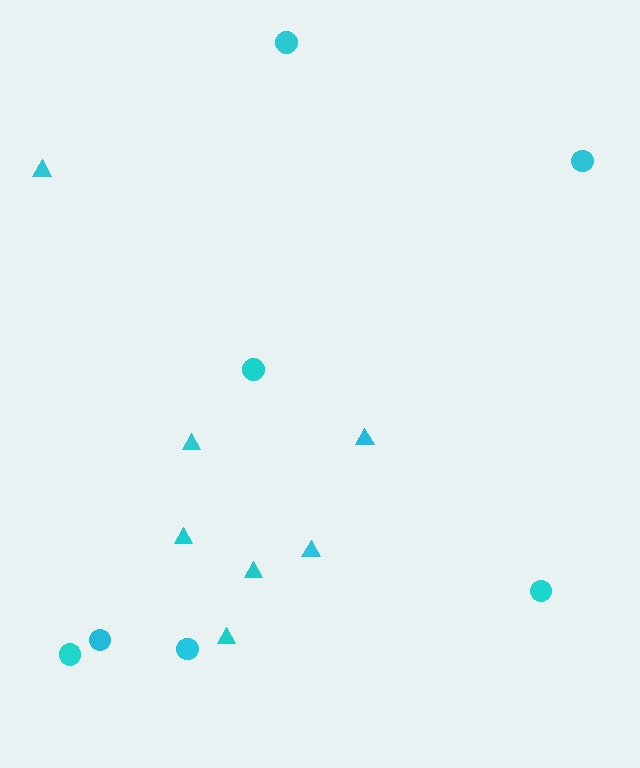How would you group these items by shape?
There are 2 groups: one group of circles (7) and one group of triangles (7).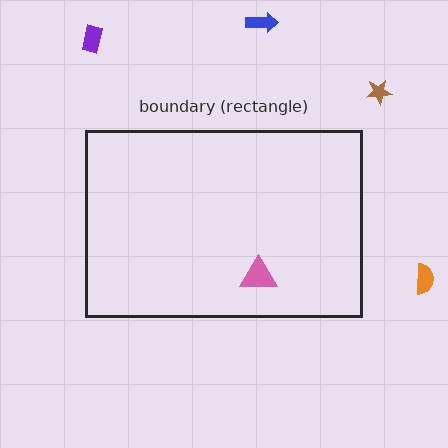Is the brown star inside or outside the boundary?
Outside.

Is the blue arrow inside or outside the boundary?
Outside.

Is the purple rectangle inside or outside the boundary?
Outside.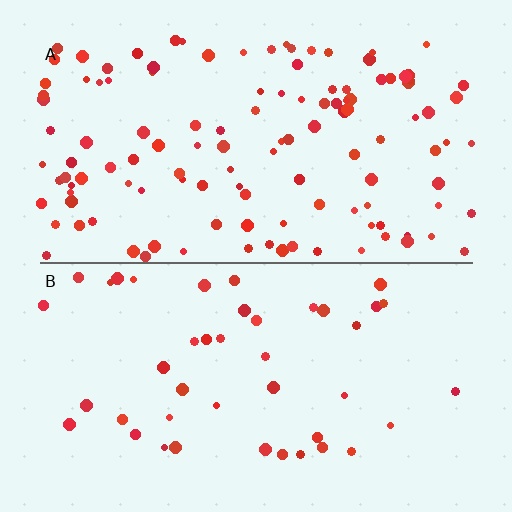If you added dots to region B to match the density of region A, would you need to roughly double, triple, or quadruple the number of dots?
Approximately triple.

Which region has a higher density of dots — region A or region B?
A (the top).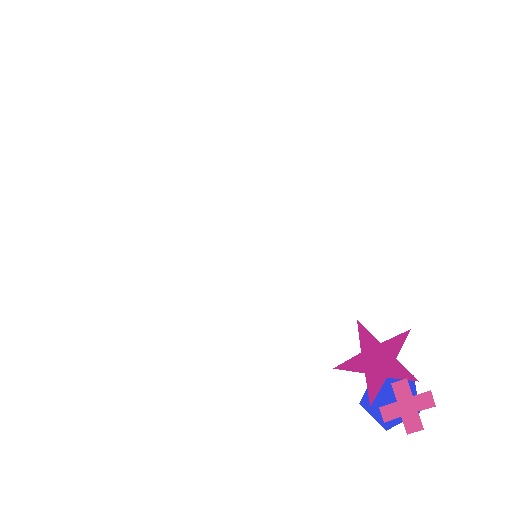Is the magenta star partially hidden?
Yes, it is partially covered by another shape.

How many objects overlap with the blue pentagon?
2 objects overlap with the blue pentagon.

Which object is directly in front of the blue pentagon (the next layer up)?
The magenta star is directly in front of the blue pentagon.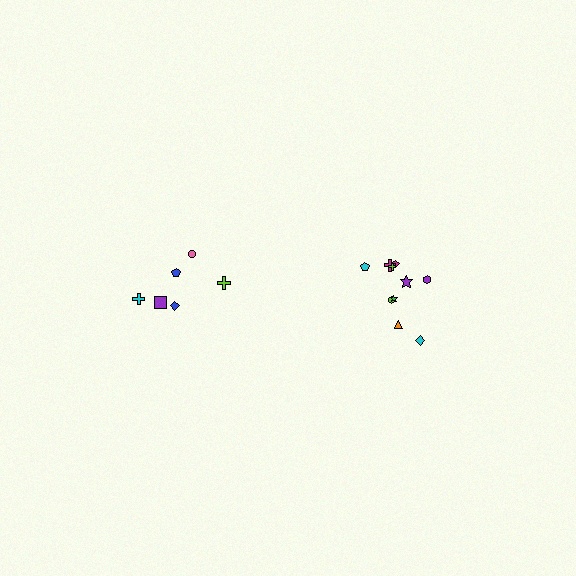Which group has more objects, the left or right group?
The right group.